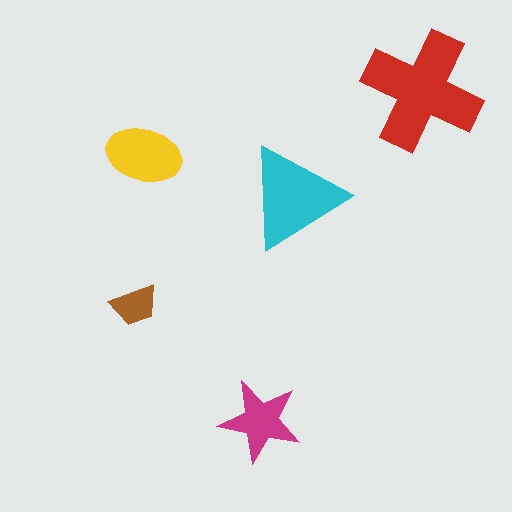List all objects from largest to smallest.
The red cross, the cyan triangle, the yellow ellipse, the magenta star, the brown trapezoid.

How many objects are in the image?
There are 5 objects in the image.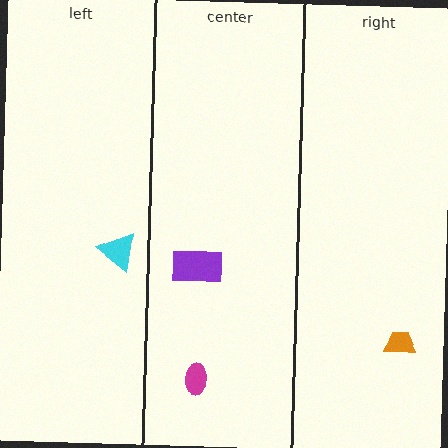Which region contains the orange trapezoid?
The right region.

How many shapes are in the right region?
1.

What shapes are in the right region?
The orange trapezoid.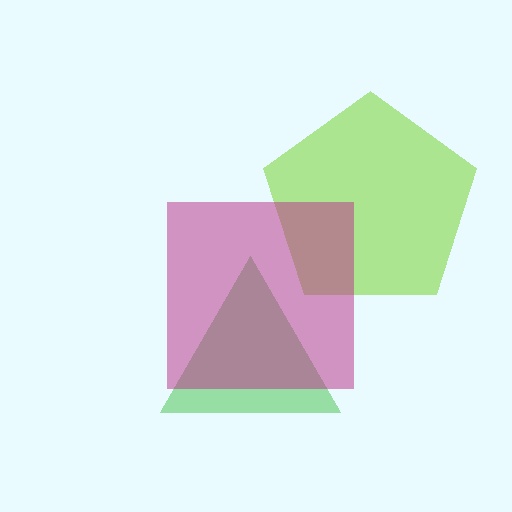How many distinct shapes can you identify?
There are 3 distinct shapes: a green triangle, a lime pentagon, a magenta square.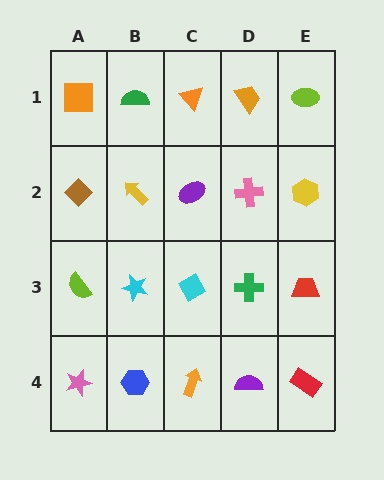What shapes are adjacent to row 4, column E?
A red trapezoid (row 3, column E), a purple semicircle (row 4, column D).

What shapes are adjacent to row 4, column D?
A green cross (row 3, column D), an orange arrow (row 4, column C), a red rectangle (row 4, column E).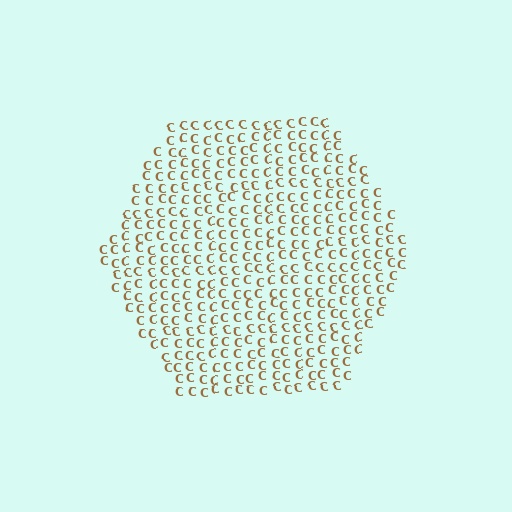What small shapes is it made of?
It is made of small letter C's.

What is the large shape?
The large shape is a hexagon.